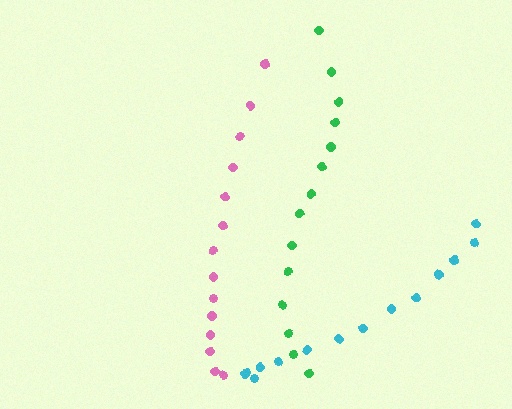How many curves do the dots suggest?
There are 3 distinct paths.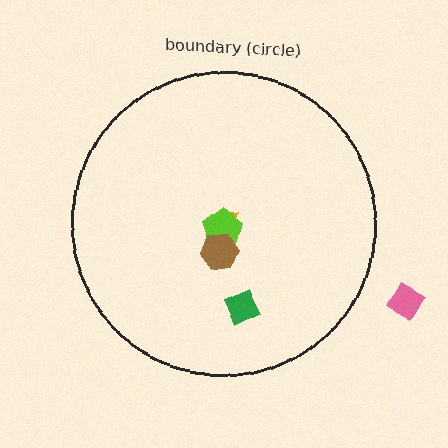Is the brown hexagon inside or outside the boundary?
Inside.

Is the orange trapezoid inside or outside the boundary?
Inside.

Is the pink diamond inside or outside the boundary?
Outside.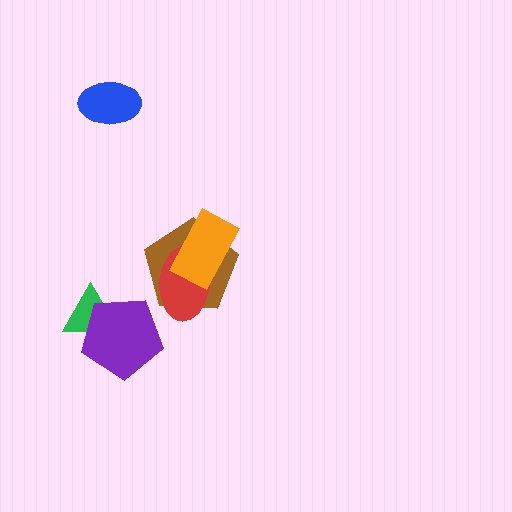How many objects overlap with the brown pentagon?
2 objects overlap with the brown pentagon.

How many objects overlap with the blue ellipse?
0 objects overlap with the blue ellipse.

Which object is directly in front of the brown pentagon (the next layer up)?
The red ellipse is directly in front of the brown pentagon.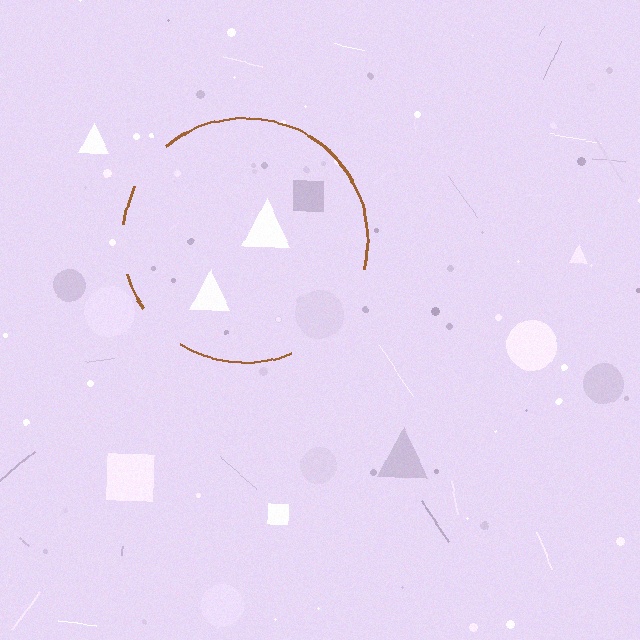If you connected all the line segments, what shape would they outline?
They would outline a circle.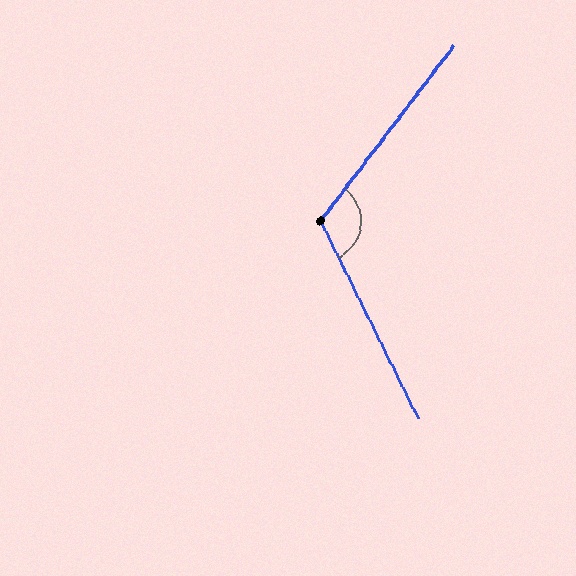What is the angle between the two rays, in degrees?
Approximately 117 degrees.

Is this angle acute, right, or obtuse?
It is obtuse.